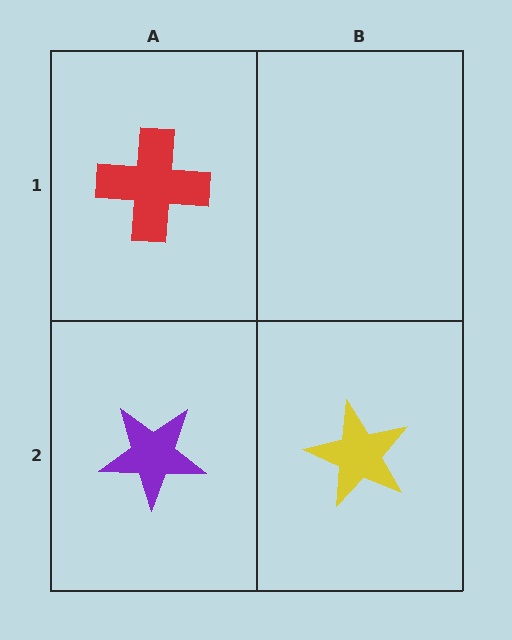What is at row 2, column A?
A purple star.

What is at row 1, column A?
A red cross.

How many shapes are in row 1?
1 shape.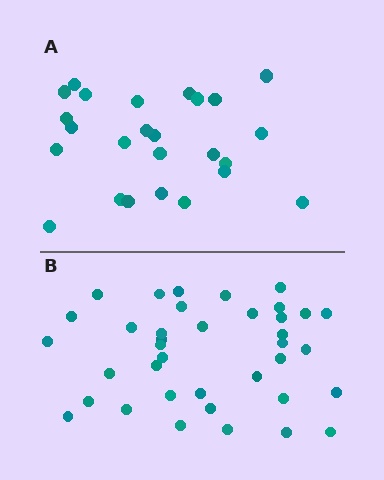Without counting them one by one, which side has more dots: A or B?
Region B (the bottom region) has more dots.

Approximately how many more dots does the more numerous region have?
Region B has approximately 15 more dots than region A.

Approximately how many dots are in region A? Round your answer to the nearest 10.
About 20 dots. (The exact count is 25, which rounds to 20.)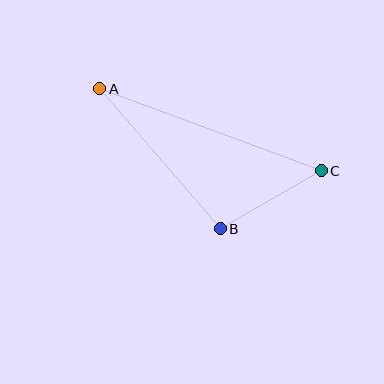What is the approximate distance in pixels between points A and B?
The distance between A and B is approximately 185 pixels.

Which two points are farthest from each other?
Points A and C are farthest from each other.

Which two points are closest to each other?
Points B and C are closest to each other.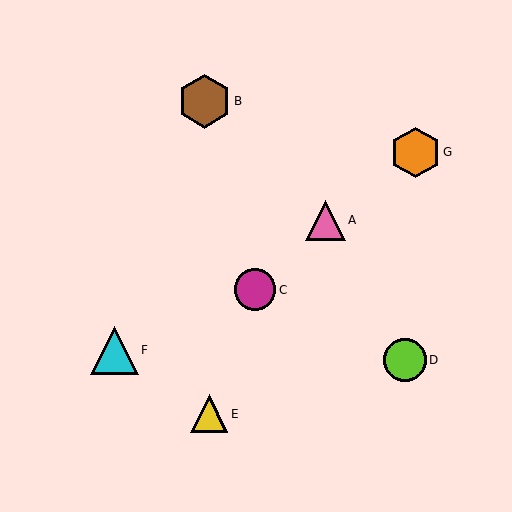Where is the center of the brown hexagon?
The center of the brown hexagon is at (204, 101).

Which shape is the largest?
The brown hexagon (labeled B) is the largest.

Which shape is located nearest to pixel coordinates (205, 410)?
The yellow triangle (labeled E) at (209, 414) is nearest to that location.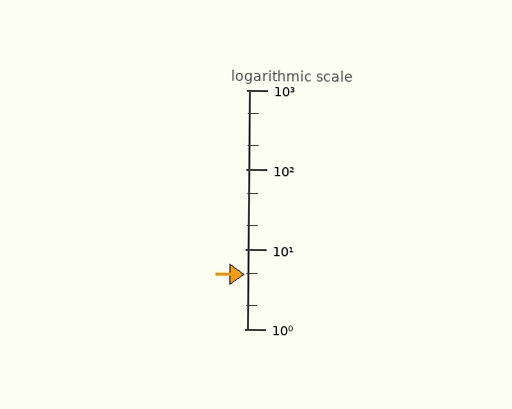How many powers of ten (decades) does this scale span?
The scale spans 3 decades, from 1 to 1000.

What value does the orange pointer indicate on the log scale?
The pointer indicates approximately 4.8.